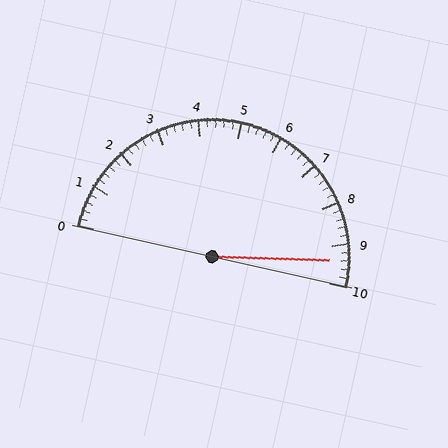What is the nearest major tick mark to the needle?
The nearest major tick mark is 9.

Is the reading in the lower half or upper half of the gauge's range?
The reading is in the upper half of the range (0 to 10).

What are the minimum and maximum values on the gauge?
The gauge ranges from 0 to 10.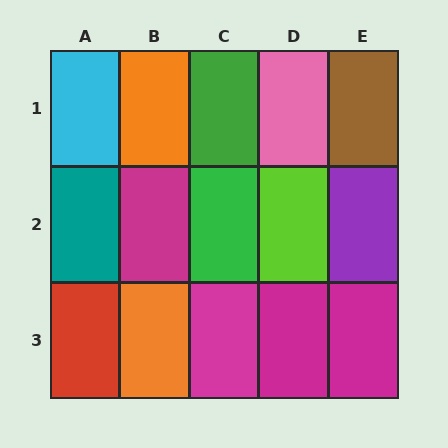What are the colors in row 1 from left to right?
Cyan, orange, green, pink, brown.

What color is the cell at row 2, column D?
Lime.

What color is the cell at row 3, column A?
Red.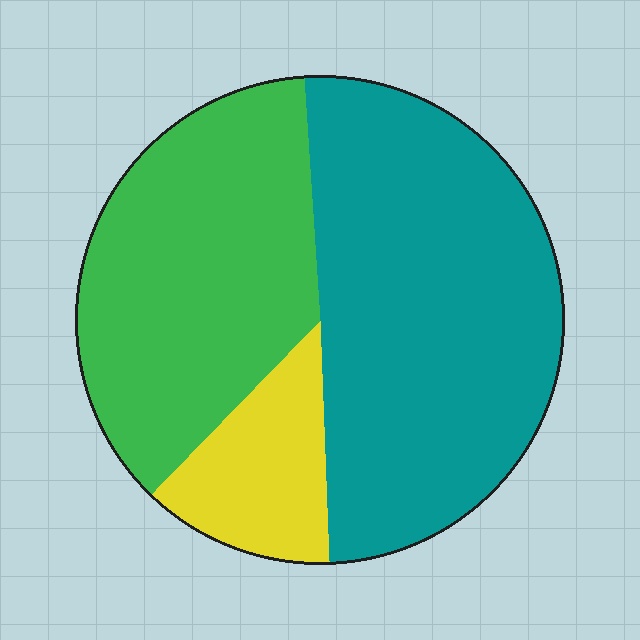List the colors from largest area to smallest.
From largest to smallest: teal, green, yellow.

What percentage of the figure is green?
Green covers roughly 35% of the figure.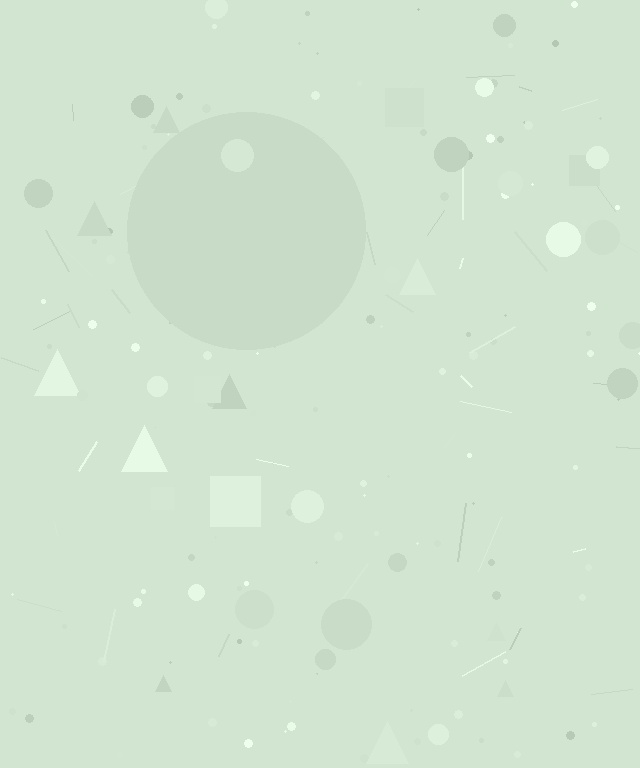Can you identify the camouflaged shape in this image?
The camouflaged shape is a circle.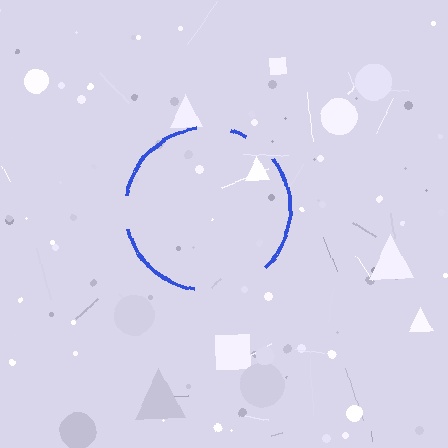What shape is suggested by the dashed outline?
The dashed outline suggests a circle.